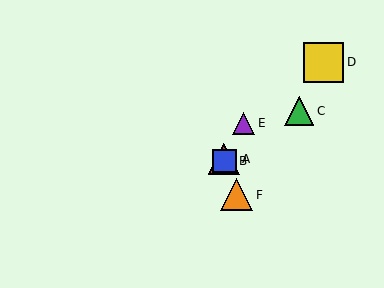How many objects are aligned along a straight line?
3 objects (A, B, F) are aligned along a straight line.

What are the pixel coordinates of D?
Object D is at (324, 62).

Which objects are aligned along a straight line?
Objects A, B, F are aligned along a straight line.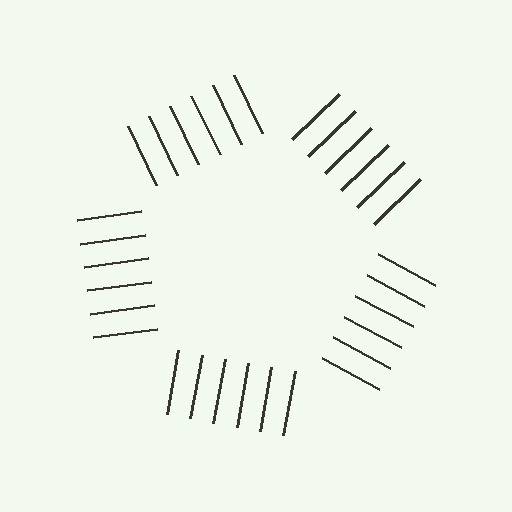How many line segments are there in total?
30 — 6 along each of the 5 edges.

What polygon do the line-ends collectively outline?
An illusory pentagon — the line segments terminate on its edges but no continuous stroke is drawn.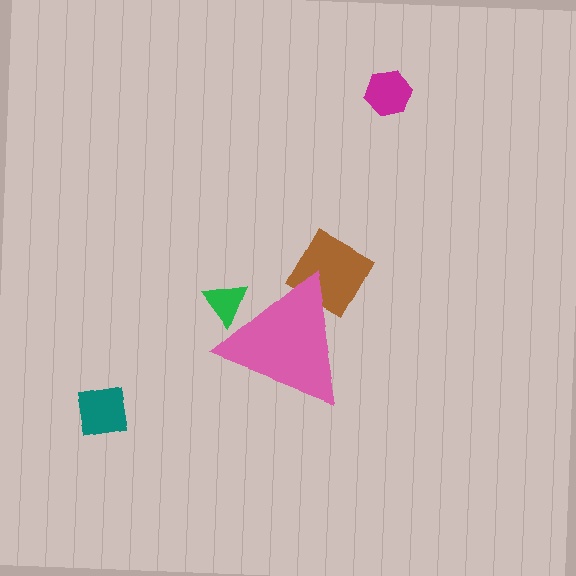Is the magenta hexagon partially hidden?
No, the magenta hexagon is fully visible.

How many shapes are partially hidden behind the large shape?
2 shapes are partially hidden.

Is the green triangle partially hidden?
Yes, the green triangle is partially hidden behind the pink triangle.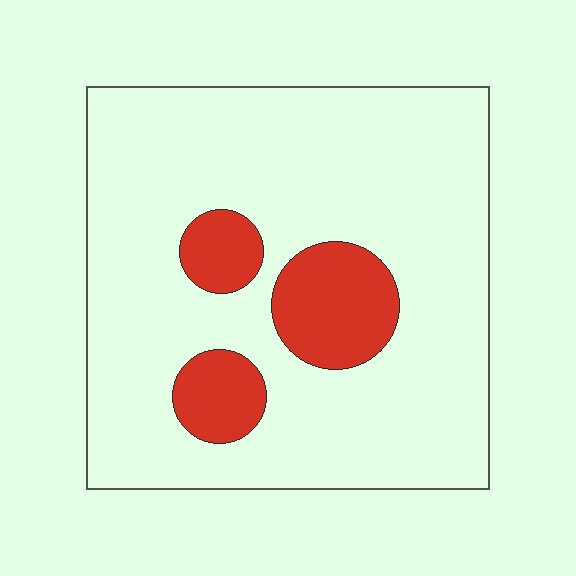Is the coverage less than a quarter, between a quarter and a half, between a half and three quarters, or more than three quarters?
Less than a quarter.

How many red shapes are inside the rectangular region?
3.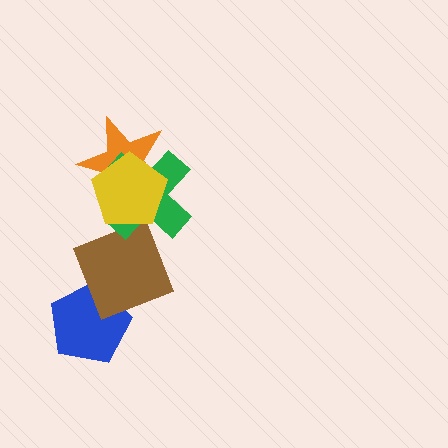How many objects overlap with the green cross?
2 objects overlap with the green cross.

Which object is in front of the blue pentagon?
The brown square is in front of the blue pentagon.